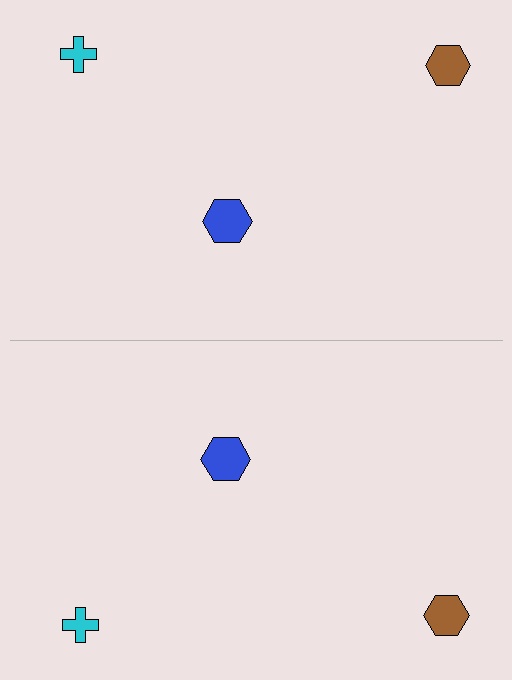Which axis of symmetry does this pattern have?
The pattern has a horizontal axis of symmetry running through the center of the image.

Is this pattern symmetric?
Yes, this pattern has bilateral (reflection) symmetry.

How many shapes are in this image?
There are 6 shapes in this image.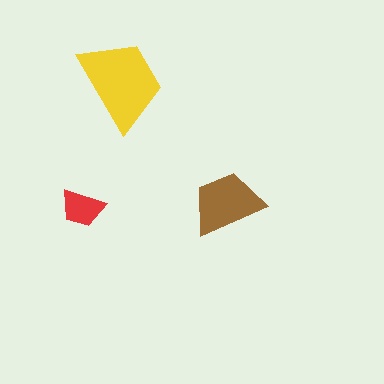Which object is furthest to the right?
The brown trapezoid is rightmost.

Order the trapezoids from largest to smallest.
the yellow one, the brown one, the red one.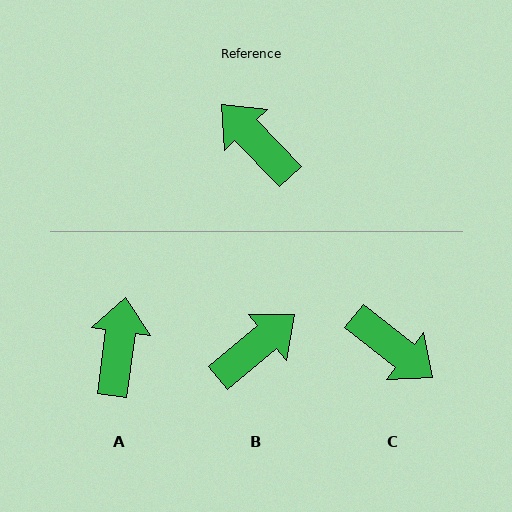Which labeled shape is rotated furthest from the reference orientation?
C, about 172 degrees away.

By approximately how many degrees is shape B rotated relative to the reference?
Approximately 94 degrees clockwise.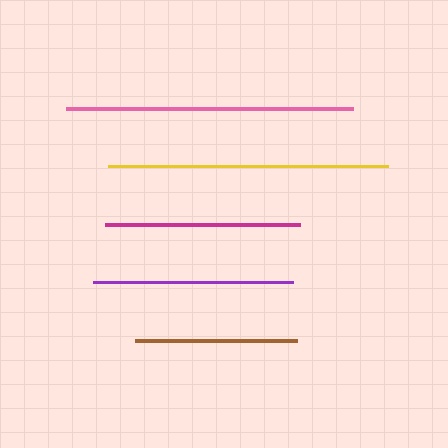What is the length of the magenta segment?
The magenta segment is approximately 195 pixels long.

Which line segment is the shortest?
The brown line is the shortest at approximately 162 pixels.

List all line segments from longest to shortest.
From longest to shortest: pink, yellow, purple, magenta, brown.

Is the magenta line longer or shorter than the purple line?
The purple line is longer than the magenta line.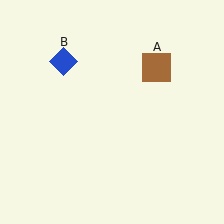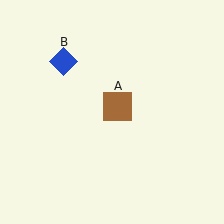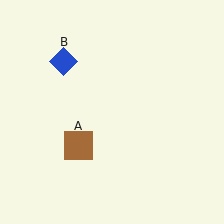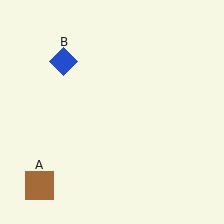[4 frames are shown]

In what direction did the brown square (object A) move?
The brown square (object A) moved down and to the left.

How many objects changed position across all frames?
1 object changed position: brown square (object A).